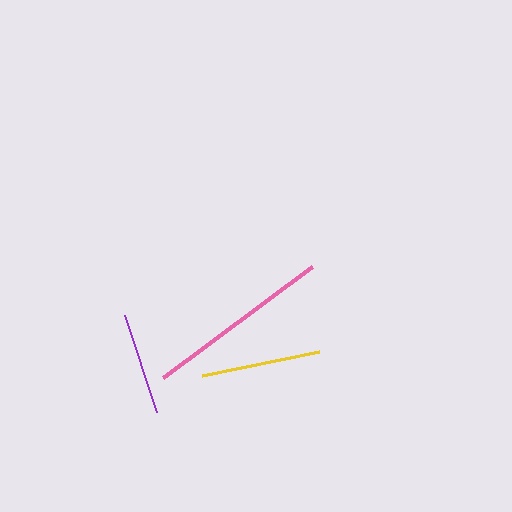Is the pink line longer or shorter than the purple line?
The pink line is longer than the purple line.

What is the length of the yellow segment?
The yellow segment is approximately 119 pixels long.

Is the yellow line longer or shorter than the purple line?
The yellow line is longer than the purple line.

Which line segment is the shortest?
The purple line is the shortest at approximately 102 pixels.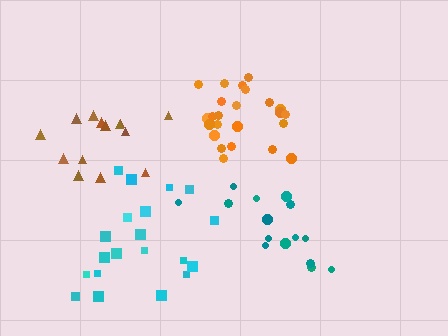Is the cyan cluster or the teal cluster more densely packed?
Teal.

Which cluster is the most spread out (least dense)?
Cyan.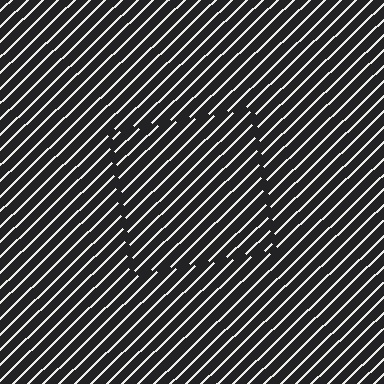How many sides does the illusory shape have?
4 sides — the line-ends trace a square.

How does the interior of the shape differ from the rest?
The interior of the shape contains the same grating, shifted by half a period — the contour is defined by the phase discontinuity where line-ends from the inner and outer gratings abut.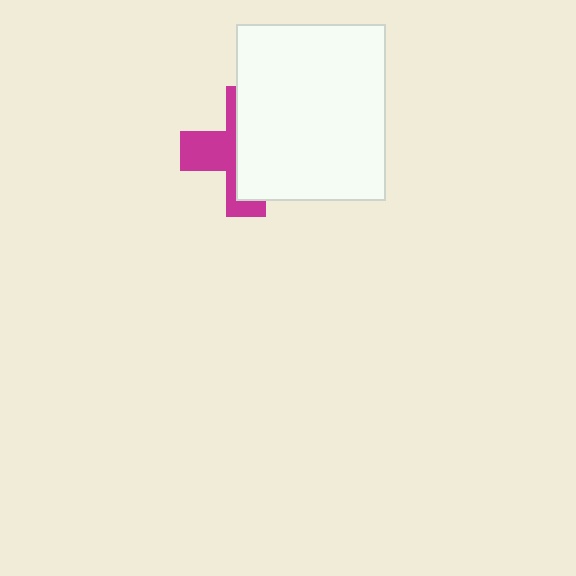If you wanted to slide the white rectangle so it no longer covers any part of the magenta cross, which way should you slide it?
Slide it right — that is the most direct way to separate the two shapes.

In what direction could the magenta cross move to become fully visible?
The magenta cross could move left. That would shift it out from behind the white rectangle entirely.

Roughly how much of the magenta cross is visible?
A small part of it is visible (roughly 41%).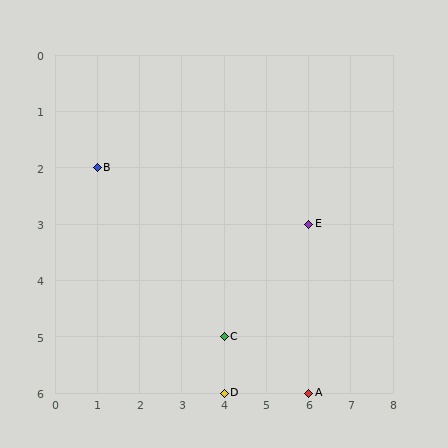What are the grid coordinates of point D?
Point D is at grid coordinates (4, 6).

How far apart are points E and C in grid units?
Points E and C are 2 columns and 2 rows apart (about 2.8 grid units diagonally).